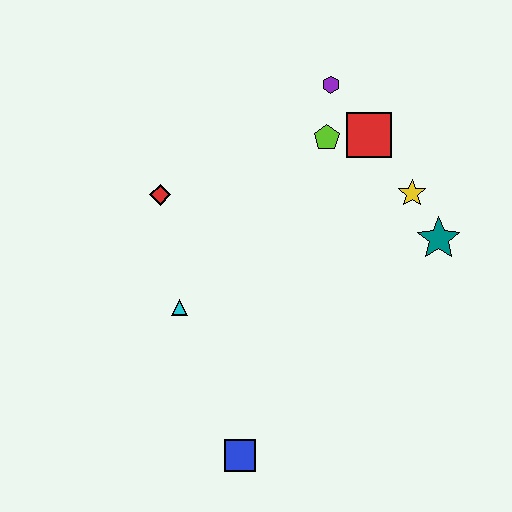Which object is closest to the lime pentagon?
The red square is closest to the lime pentagon.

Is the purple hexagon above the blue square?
Yes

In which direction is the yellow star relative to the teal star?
The yellow star is above the teal star.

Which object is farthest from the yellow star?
The blue square is farthest from the yellow star.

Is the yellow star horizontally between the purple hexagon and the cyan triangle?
No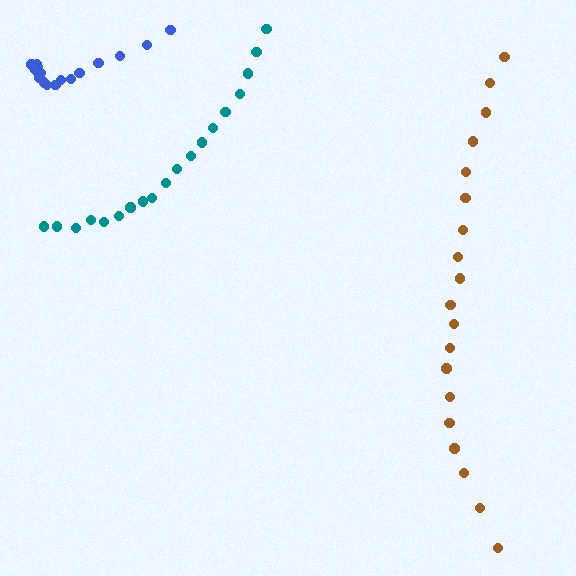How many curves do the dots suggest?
There are 3 distinct paths.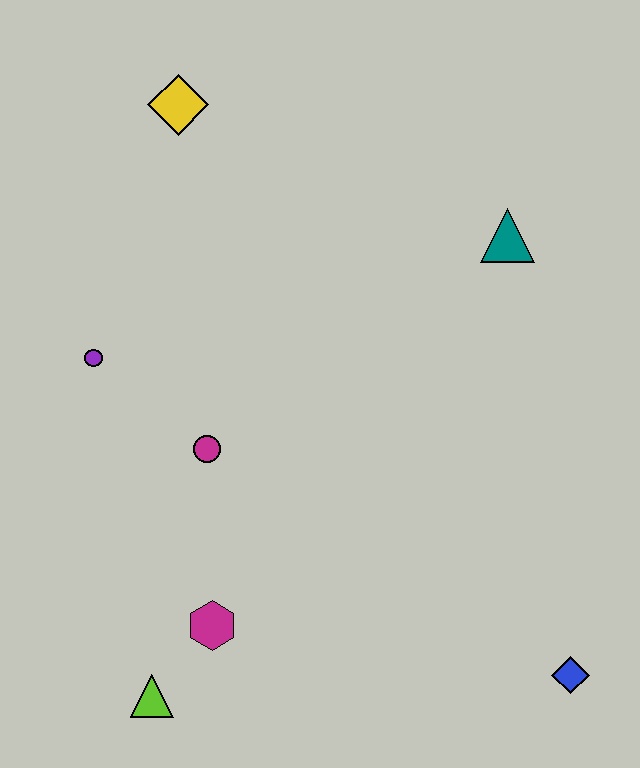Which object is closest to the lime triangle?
The magenta hexagon is closest to the lime triangle.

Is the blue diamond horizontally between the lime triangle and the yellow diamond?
No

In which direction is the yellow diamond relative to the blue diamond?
The yellow diamond is above the blue diamond.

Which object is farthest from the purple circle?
The blue diamond is farthest from the purple circle.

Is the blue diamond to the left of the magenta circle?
No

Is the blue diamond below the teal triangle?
Yes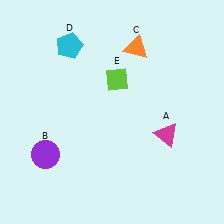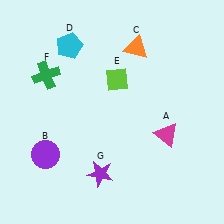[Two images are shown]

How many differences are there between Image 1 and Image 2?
There are 2 differences between the two images.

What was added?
A green cross (F), a purple star (G) were added in Image 2.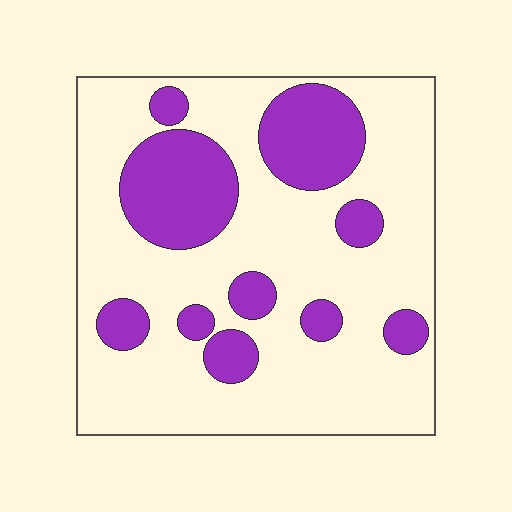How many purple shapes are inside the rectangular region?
10.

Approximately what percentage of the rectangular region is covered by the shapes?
Approximately 25%.